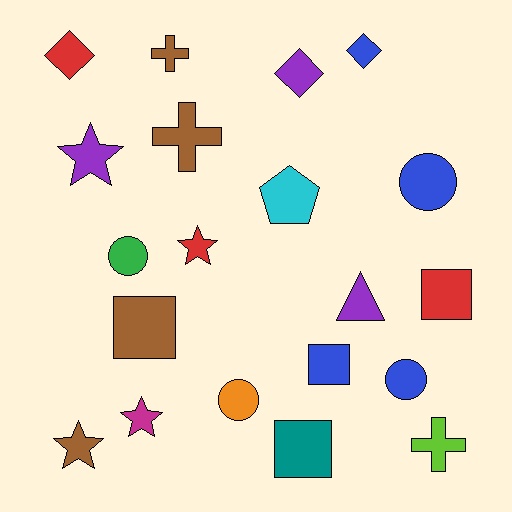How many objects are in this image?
There are 20 objects.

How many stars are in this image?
There are 4 stars.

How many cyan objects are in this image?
There is 1 cyan object.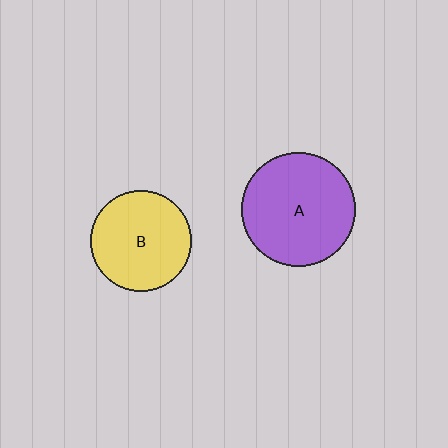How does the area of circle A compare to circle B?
Approximately 1.3 times.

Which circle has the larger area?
Circle A (purple).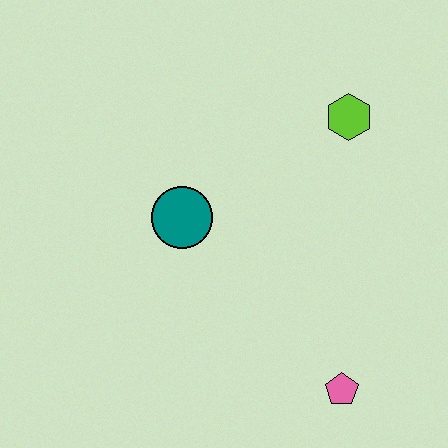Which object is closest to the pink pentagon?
The teal circle is closest to the pink pentagon.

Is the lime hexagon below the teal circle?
No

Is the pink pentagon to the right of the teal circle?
Yes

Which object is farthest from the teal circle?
The pink pentagon is farthest from the teal circle.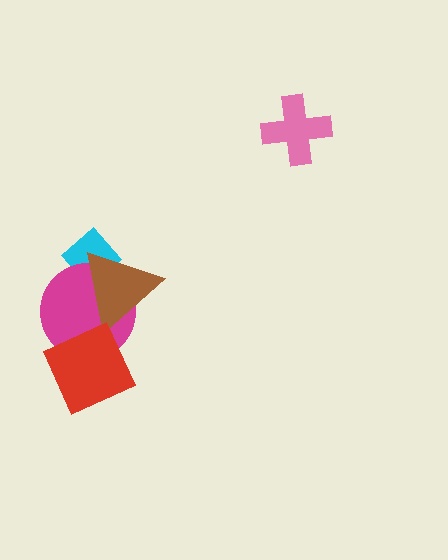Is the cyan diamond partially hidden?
Yes, it is partially covered by another shape.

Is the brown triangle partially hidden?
Yes, it is partially covered by another shape.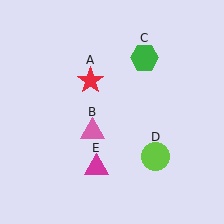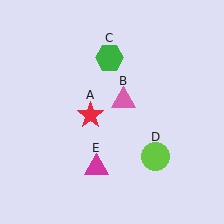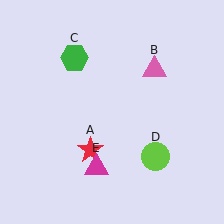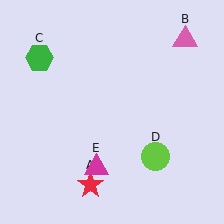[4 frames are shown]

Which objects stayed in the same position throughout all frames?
Lime circle (object D) and magenta triangle (object E) remained stationary.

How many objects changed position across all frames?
3 objects changed position: red star (object A), pink triangle (object B), green hexagon (object C).